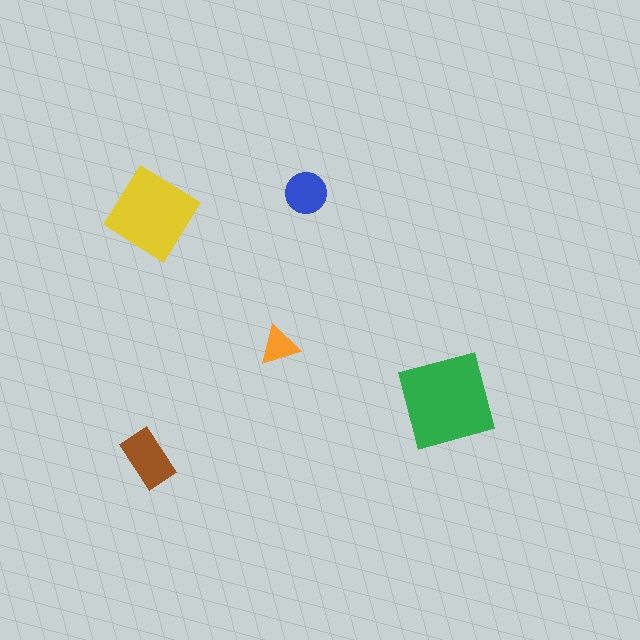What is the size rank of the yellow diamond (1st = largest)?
2nd.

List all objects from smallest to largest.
The orange triangle, the blue circle, the brown rectangle, the yellow diamond, the green square.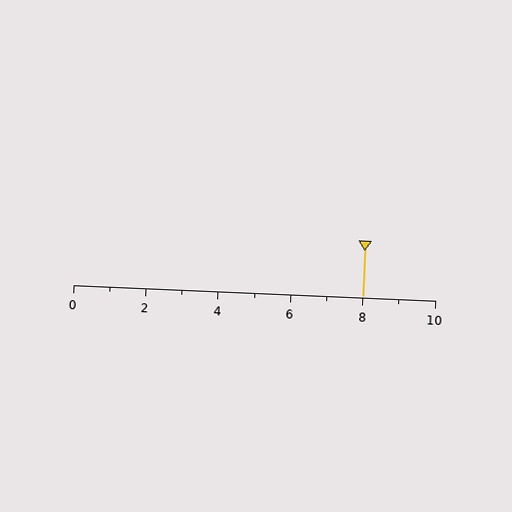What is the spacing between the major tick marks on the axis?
The major ticks are spaced 2 apart.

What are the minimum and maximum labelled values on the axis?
The axis runs from 0 to 10.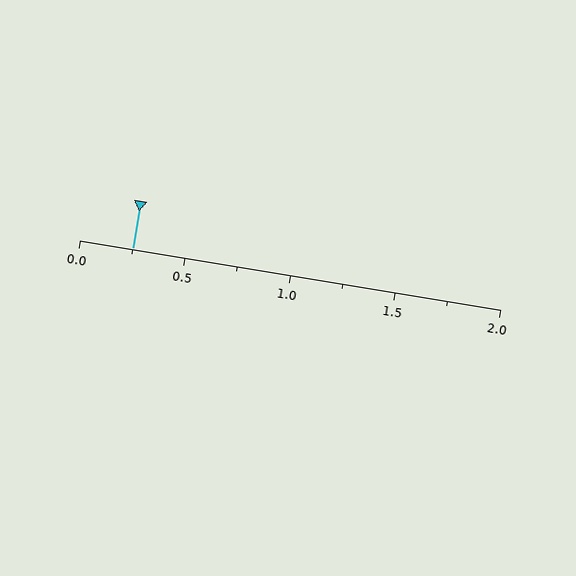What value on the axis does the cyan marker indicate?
The marker indicates approximately 0.25.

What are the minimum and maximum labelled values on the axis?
The axis runs from 0.0 to 2.0.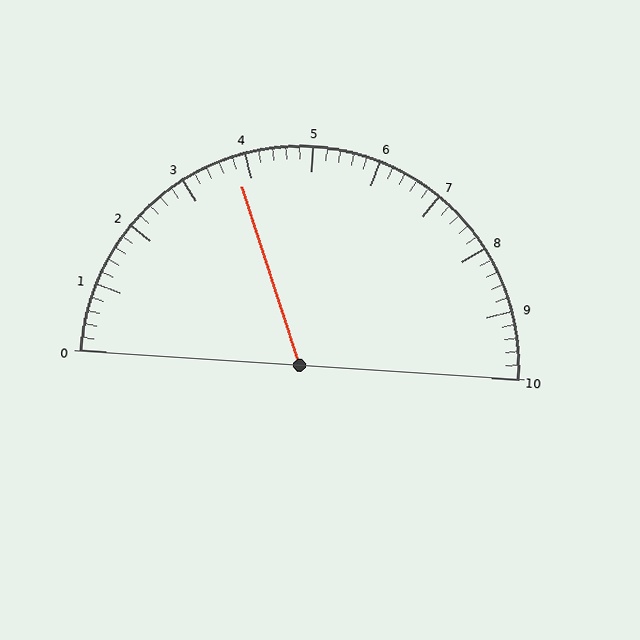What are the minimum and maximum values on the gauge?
The gauge ranges from 0 to 10.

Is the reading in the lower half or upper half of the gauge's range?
The reading is in the lower half of the range (0 to 10).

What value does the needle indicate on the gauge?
The needle indicates approximately 3.8.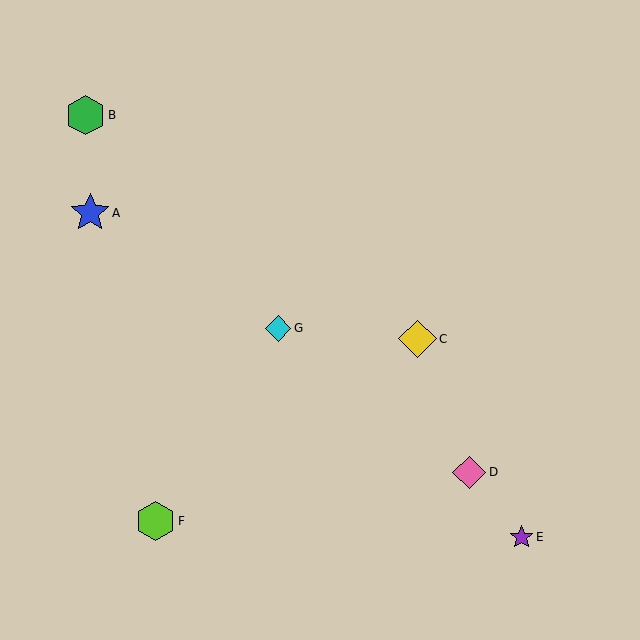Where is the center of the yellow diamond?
The center of the yellow diamond is at (417, 339).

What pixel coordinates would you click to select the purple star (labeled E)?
Click at (521, 537) to select the purple star E.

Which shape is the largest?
The green hexagon (labeled B) is the largest.